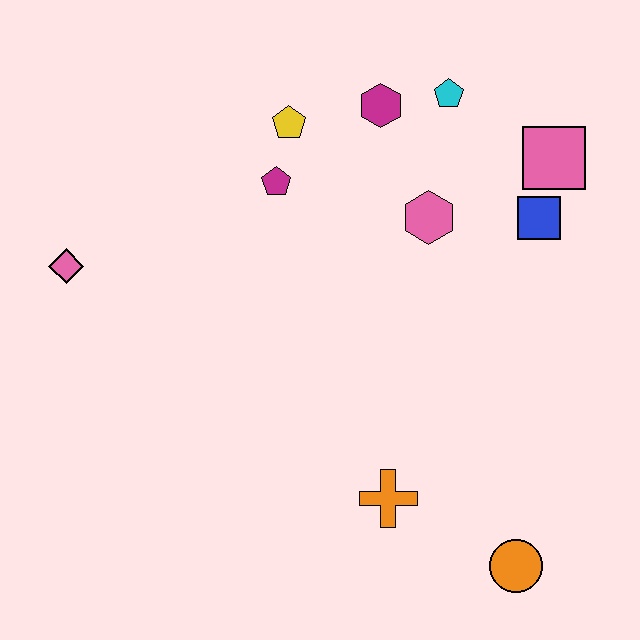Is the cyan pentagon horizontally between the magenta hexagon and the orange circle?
Yes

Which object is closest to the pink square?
The blue square is closest to the pink square.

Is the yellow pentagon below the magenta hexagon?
Yes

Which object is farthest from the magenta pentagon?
The orange circle is farthest from the magenta pentagon.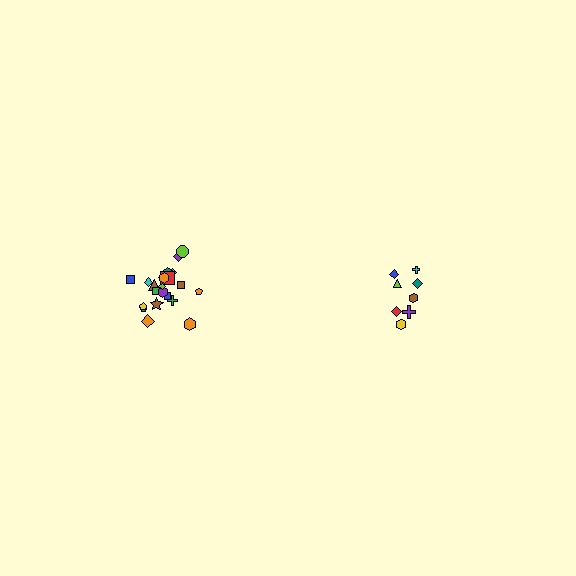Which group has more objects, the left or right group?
The left group.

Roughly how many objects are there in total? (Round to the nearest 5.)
Roughly 30 objects in total.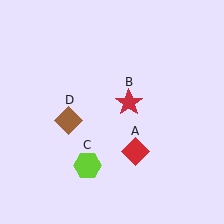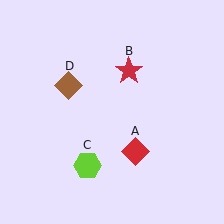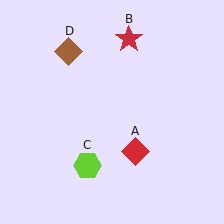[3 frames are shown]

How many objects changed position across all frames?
2 objects changed position: red star (object B), brown diamond (object D).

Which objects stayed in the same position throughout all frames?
Red diamond (object A) and lime hexagon (object C) remained stationary.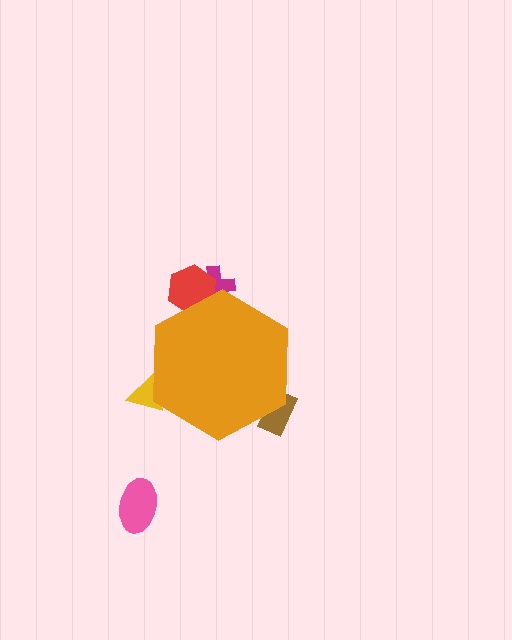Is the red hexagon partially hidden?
Yes, the red hexagon is partially hidden behind the orange hexagon.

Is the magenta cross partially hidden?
Yes, the magenta cross is partially hidden behind the orange hexagon.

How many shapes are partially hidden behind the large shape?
4 shapes are partially hidden.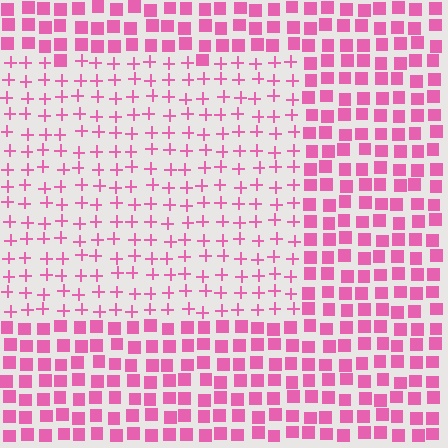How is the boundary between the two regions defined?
The boundary is defined by a change in element shape: plus signs inside vs. squares outside. All elements share the same color and spacing.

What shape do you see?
I see a rectangle.